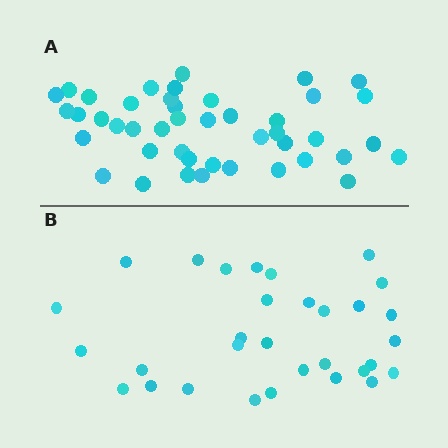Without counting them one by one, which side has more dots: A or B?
Region A (the top region) has more dots.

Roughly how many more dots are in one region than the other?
Region A has approximately 15 more dots than region B.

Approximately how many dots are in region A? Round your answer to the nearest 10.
About 40 dots. (The exact count is 44, which rounds to 40.)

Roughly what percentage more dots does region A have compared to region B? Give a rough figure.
About 40% more.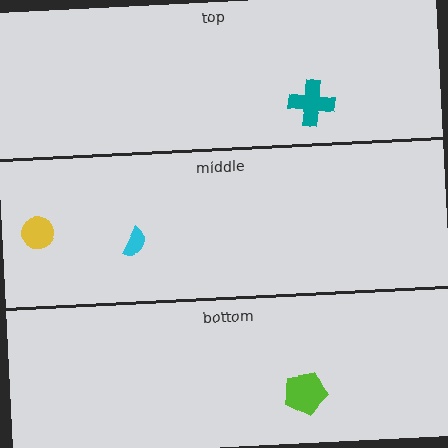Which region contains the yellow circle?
The middle region.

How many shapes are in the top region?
1.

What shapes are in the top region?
The teal cross.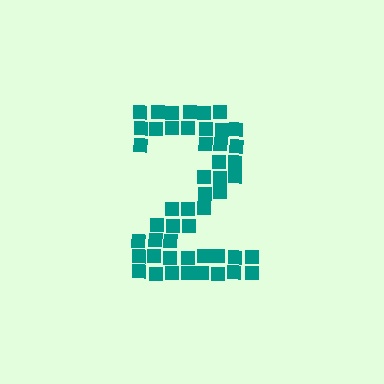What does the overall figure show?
The overall figure shows the digit 2.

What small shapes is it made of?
It is made of small squares.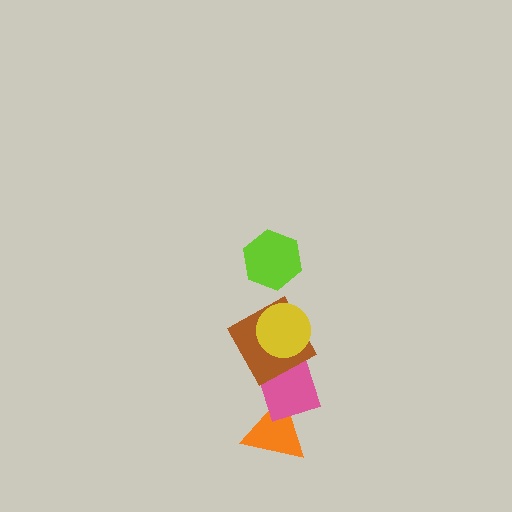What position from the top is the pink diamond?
The pink diamond is 4th from the top.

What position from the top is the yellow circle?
The yellow circle is 2nd from the top.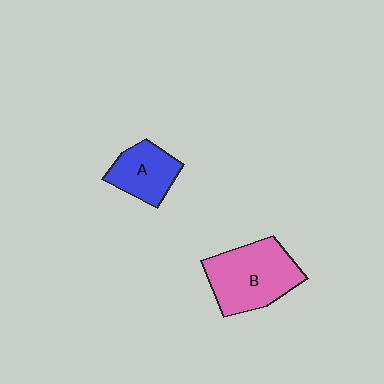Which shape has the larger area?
Shape B (pink).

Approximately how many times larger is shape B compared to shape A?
Approximately 1.7 times.